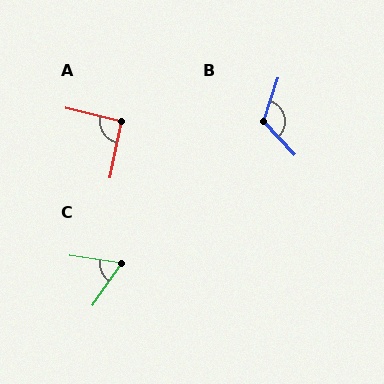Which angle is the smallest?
C, at approximately 63 degrees.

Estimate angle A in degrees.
Approximately 92 degrees.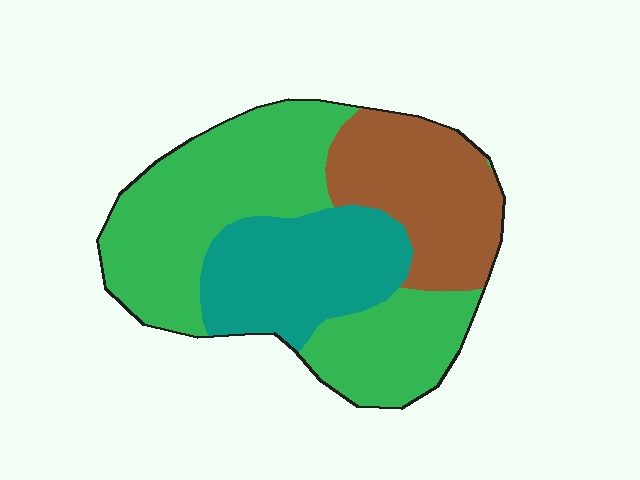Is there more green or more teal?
Green.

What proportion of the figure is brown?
Brown takes up about one quarter (1/4) of the figure.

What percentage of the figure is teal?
Teal covers roughly 25% of the figure.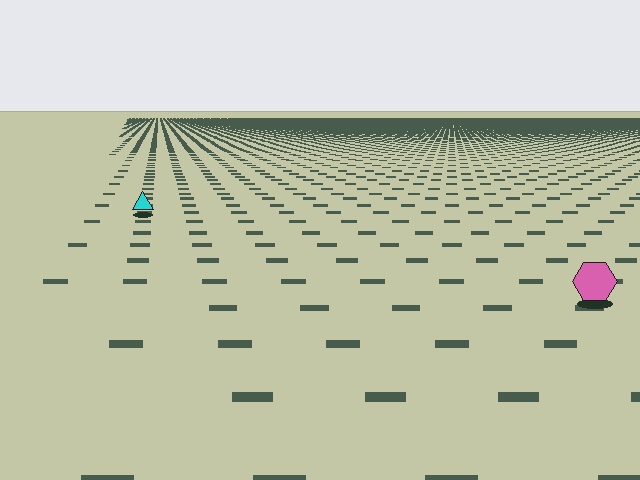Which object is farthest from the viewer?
The cyan triangle is farthest from the viewer. It appears smaller and the ground texture around it is denser.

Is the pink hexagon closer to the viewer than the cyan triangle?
Yes. The pink hexagon is closer — you can tell from the texture gradient: the ground texture is coarser near it.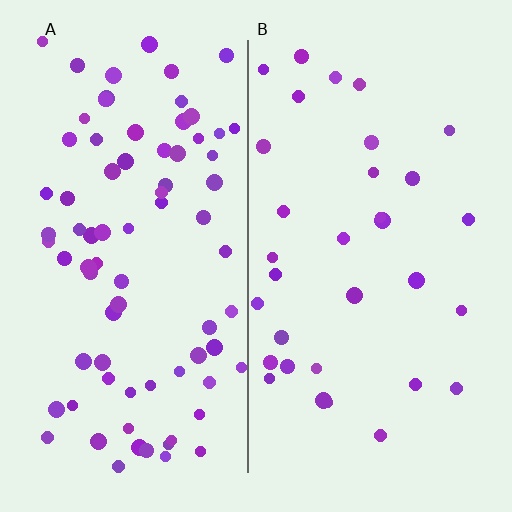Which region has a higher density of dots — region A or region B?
A (the left).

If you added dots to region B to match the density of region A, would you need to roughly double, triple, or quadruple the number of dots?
Approximately double.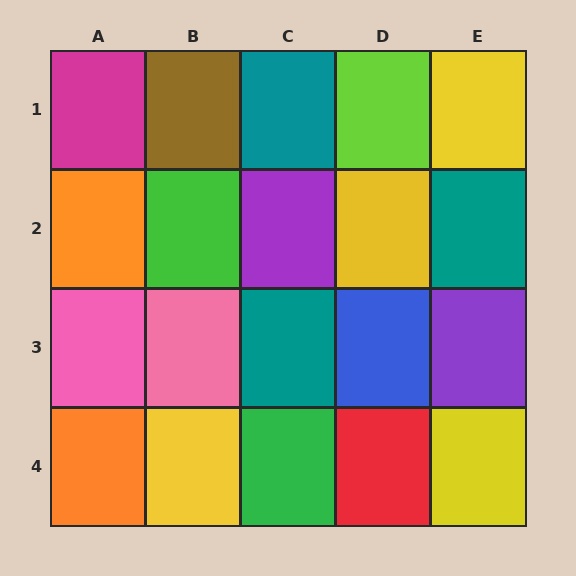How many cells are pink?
2 cells are pink.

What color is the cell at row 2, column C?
Purple.